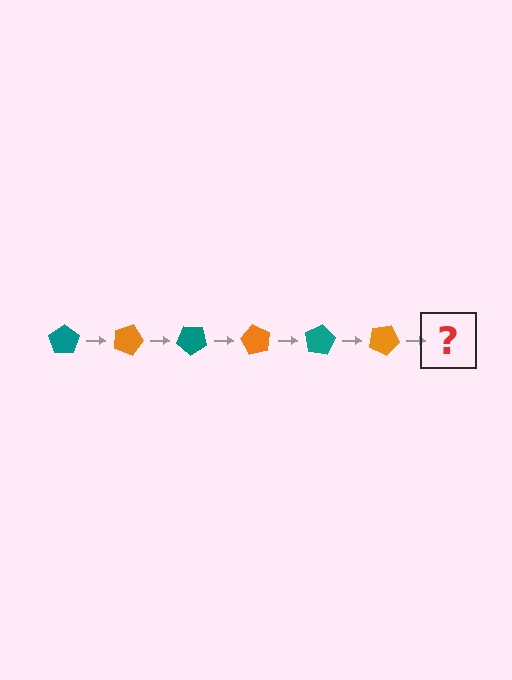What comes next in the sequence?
The next element should be a teal pentagon, rotated 120 degrees from the start.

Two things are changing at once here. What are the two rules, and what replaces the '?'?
The two rules are that it rotates 20 degrees each step and the color cycles through teal and orange. The '?' should be a teal pentagon, rotated 120 degrees from the start.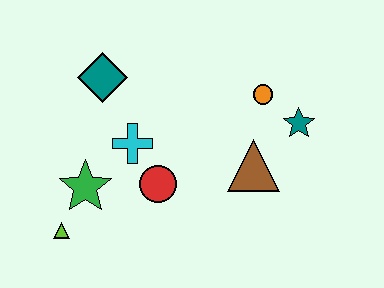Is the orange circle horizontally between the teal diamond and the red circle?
No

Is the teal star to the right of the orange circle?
Yes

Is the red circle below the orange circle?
Yes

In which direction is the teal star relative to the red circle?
The teal star is to the right of the red circle.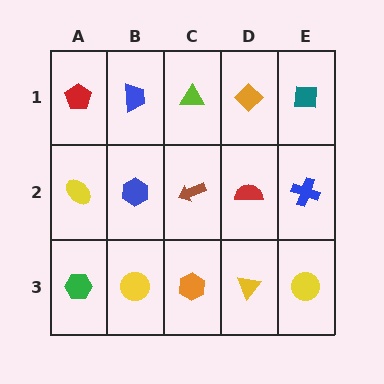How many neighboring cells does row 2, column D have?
4.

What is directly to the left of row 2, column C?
A blue hexagon.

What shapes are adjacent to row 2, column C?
A lime triangle (row 1, column C), an orange hexagon (row 3, column C), a blue hexagon (row 2, column B), a red semicircle (row 2, column D).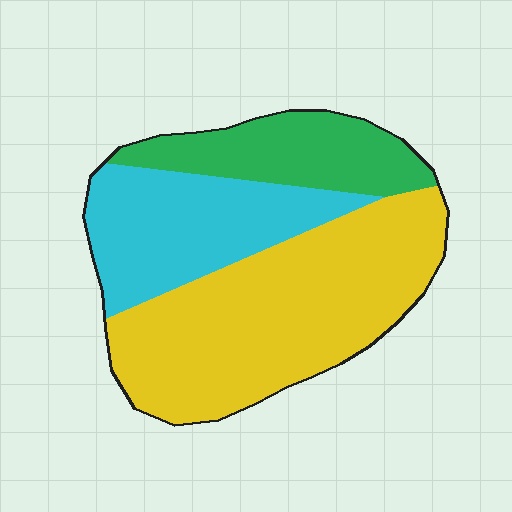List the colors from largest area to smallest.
From largest to smallest: yellow, cyan, green.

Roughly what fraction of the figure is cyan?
Cyan takes up about one quarter (1/4) of the figure.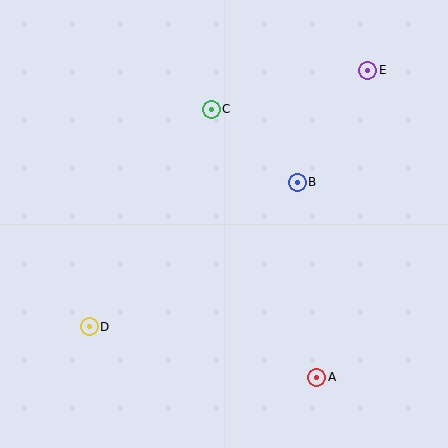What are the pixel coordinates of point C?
Point C is at (211, 109).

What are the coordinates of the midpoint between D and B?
The midpoint between D and B is at (193, 254).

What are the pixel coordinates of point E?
Point E is at (368, 70).